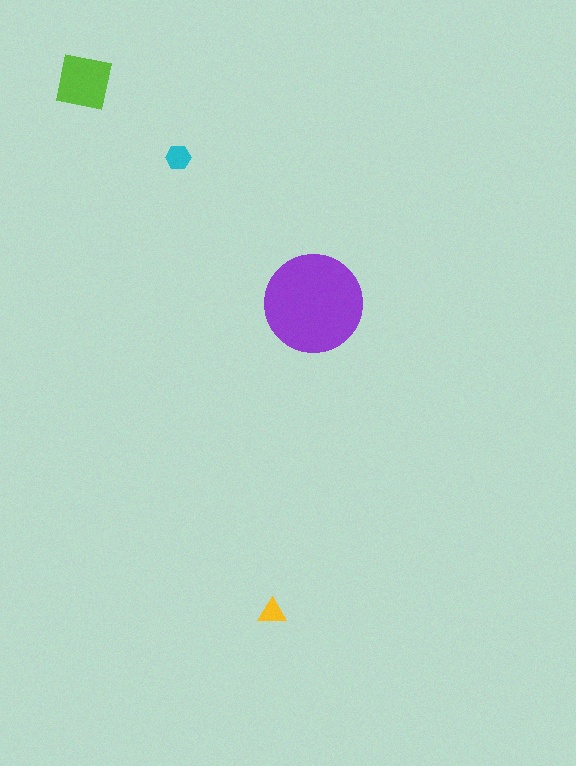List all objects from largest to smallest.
The purple circle, the lime square, the cyan hexagon, the yellow triangle.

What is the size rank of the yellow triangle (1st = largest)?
4th.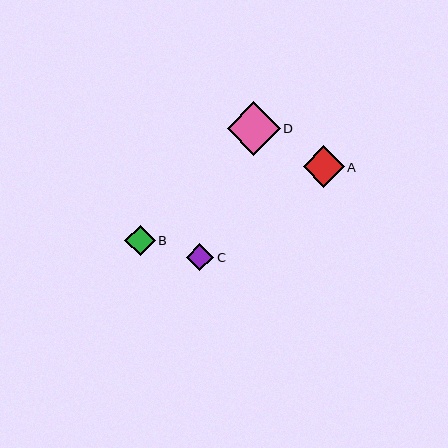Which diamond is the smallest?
Diamond C is the smallest with a size of approximately 28 pixels.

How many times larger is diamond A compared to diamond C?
Diamond A is approximately 1.5 times the size of diamond C.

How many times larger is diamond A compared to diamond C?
Diamond A is approximately 1.5 times the size of diamond C.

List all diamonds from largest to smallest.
From largest to smallest: D, A, B, C.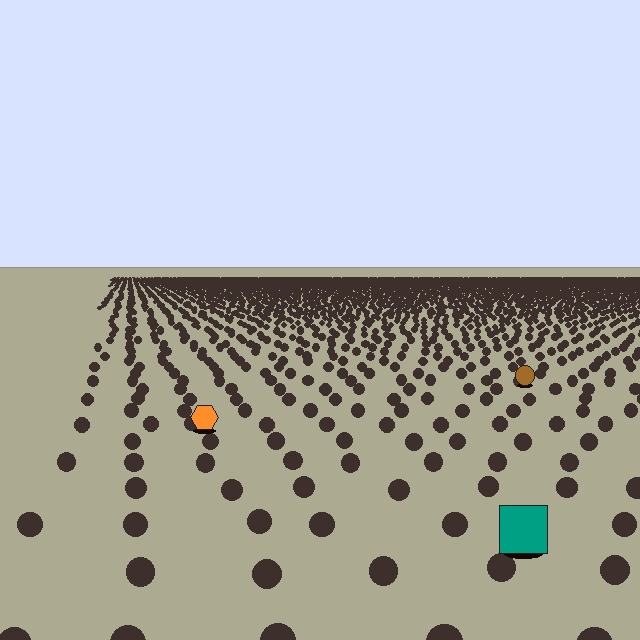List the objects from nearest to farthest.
From nearest to farthest: the teal square, the orange hexagon, the brown circle.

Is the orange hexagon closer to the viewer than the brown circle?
Yes. The orange hexagon is closer — you can tell from the texture gradient: the ground texture is coarser near it.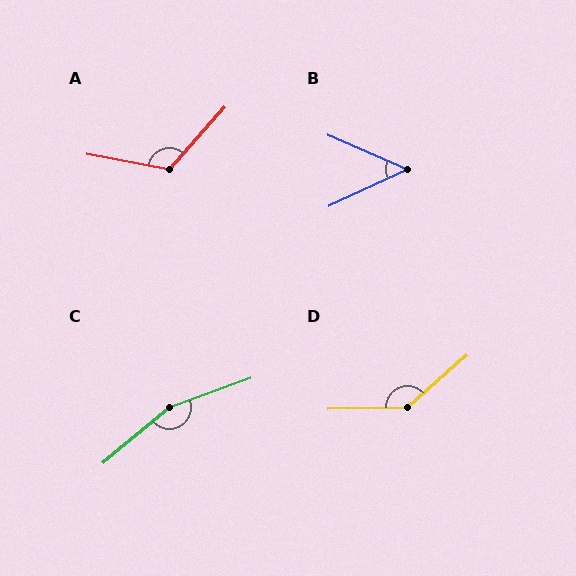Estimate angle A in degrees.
Approximately 120 degrees.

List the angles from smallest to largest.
B (49°), A (120°), D (139°), C (160°).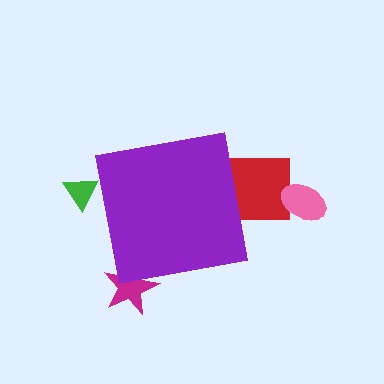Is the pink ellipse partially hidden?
No, the pink ellipse is fully visible.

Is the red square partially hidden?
Yes, the red square is partially hidden behind the purple square.